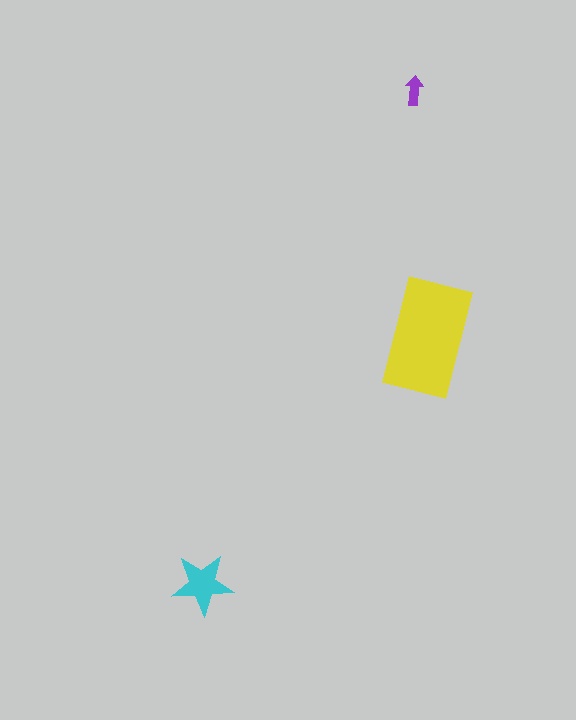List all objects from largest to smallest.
The yellow rectangle, the cyan star, the purple arrow.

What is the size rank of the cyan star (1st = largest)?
2nd.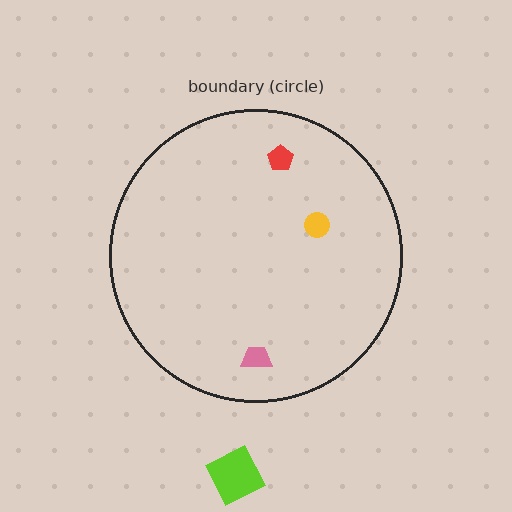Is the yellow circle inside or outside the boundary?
Inside.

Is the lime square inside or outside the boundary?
Outside.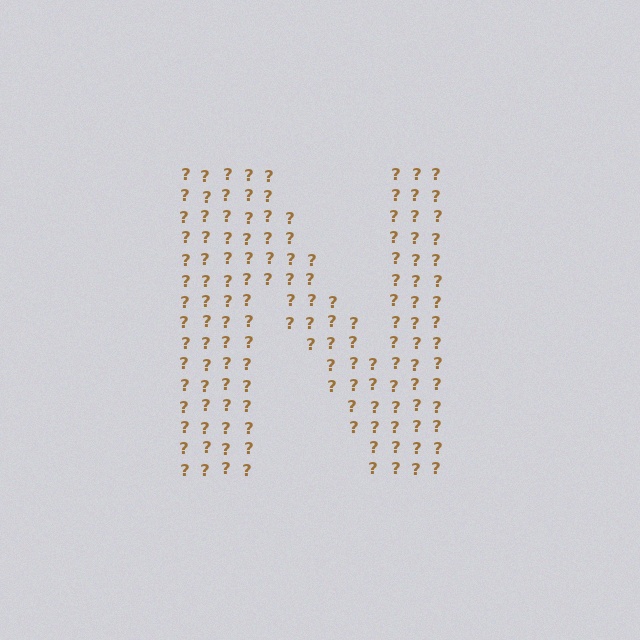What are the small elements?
The small elements are question marks.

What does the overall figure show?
The overall figure shows the letter N.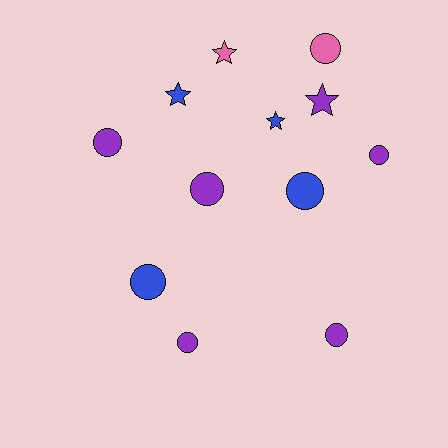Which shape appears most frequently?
Circle, with 8 objects.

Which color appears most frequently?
Purple, with 6 objects.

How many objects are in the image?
There are 12 objects.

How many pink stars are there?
There is 1 pink star.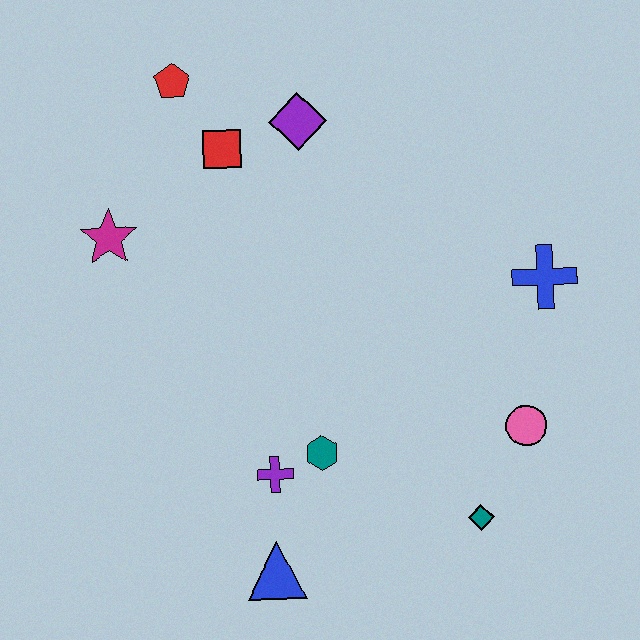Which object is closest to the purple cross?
The teal hexagon is closest to the purple cross.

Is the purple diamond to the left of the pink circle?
Yes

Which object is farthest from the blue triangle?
The red pentagon is farthest from the blue triangle.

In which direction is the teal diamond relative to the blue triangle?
The teal diamond is to the right of the blue triangle.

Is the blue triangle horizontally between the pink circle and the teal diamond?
No